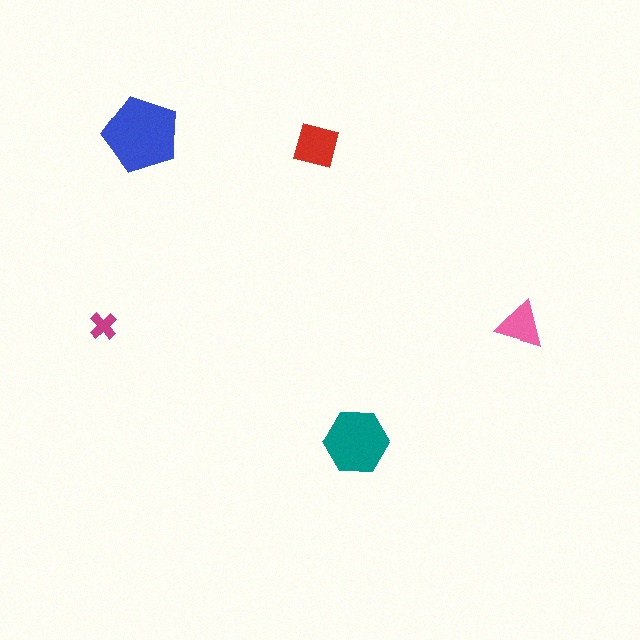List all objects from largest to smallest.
The blue pentagon, the teal hexagon, the red square, the pink triangle, the magenta cross.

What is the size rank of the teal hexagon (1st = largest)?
2nd.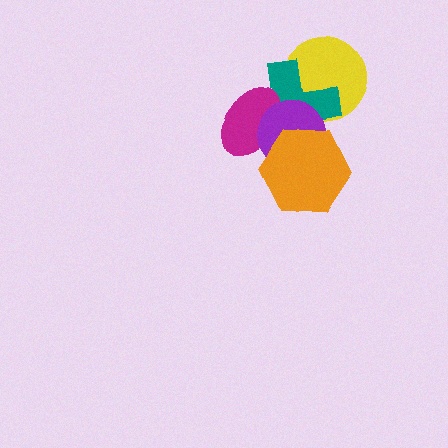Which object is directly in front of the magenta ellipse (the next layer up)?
The purple circle is directly in front of the magenta ellipse.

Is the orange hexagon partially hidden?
No, no other shape covers it.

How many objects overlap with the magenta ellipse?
3 objects overlap with the magenta ellipse.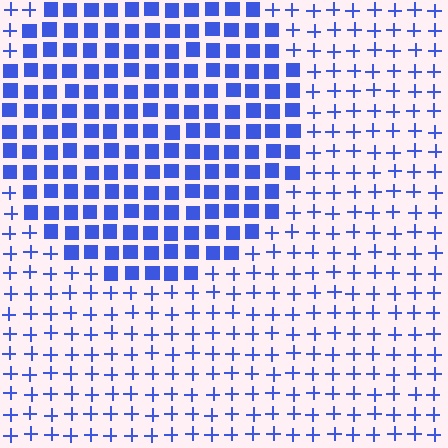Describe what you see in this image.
The image is filled with small blue elements arranged in a uniform grid. A circle-shaped region contains squares, while the surrounding area contains plus signs. The boundary is defined purely by the change in element shape.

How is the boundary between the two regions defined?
The boundary is defined by a change in element shape: squares inside vs. plus signs outside. All elements share the same color and spacing.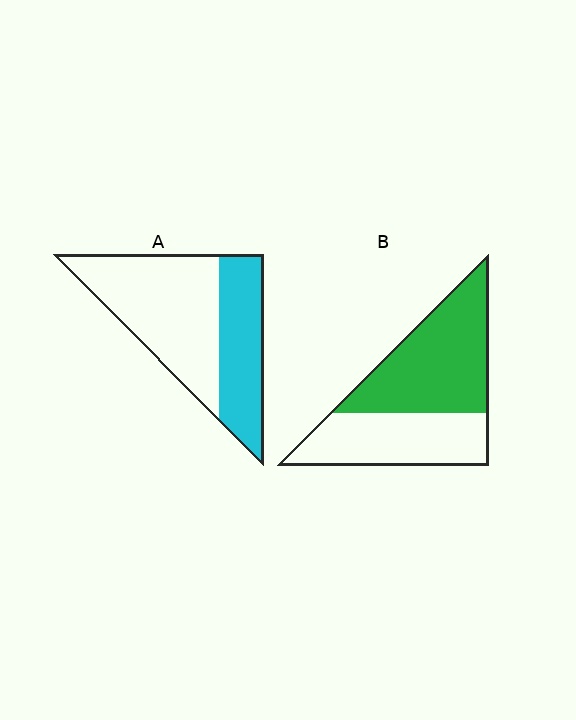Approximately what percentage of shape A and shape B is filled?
A is approximately 40% and B is approximately 55%.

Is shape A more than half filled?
No.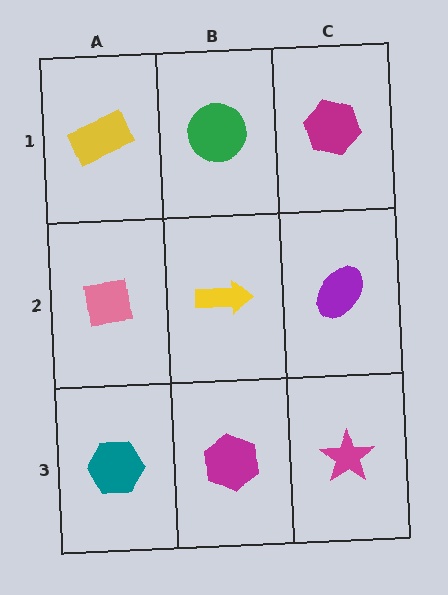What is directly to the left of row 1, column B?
A yellow rectangle.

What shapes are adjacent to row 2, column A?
A yellow rectangle (row 1, column A), a teal hexagon (row 3, column A), a yellow arrow (row 2, column B).